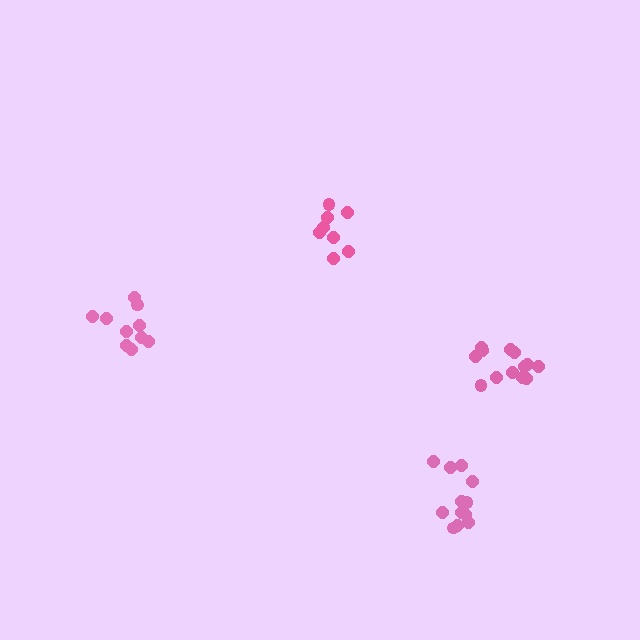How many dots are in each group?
Group 1: 12 dots, Group 2: 13 dots, Group 3: 10 dots, Group 4: 8 dots (43 total).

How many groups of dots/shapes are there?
There are 4 groups.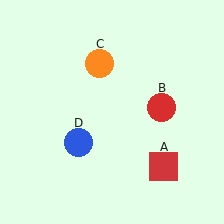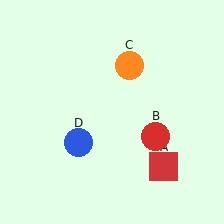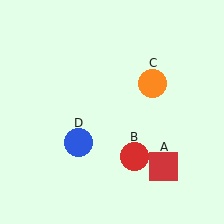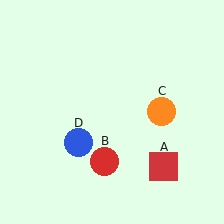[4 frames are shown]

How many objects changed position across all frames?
2 objects changed position: red circle (object B), orange circle (object C).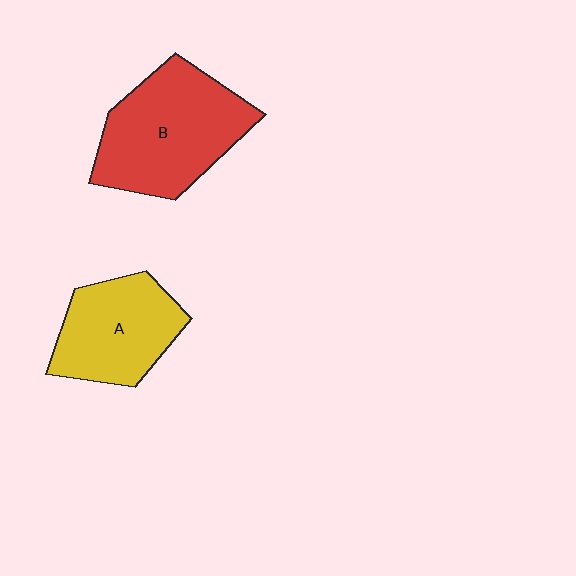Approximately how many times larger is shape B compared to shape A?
Approximately 1.3 times.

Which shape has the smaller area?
Shape A (yellow).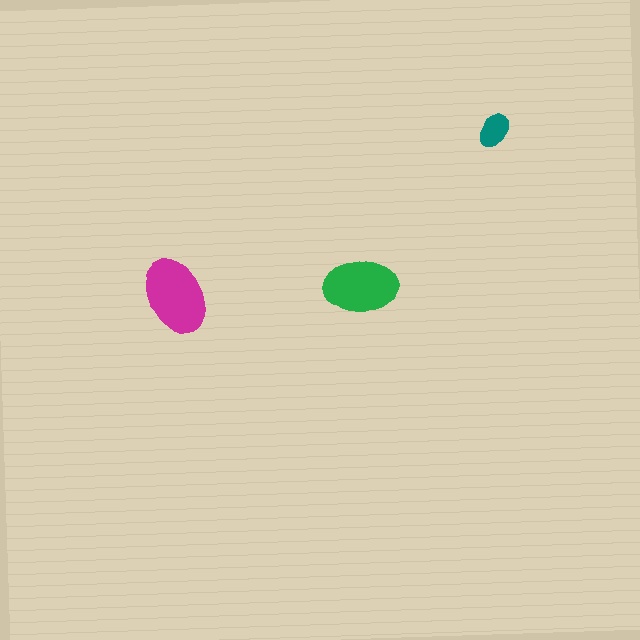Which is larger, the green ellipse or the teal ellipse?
The green one.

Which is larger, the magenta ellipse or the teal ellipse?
The magenta one.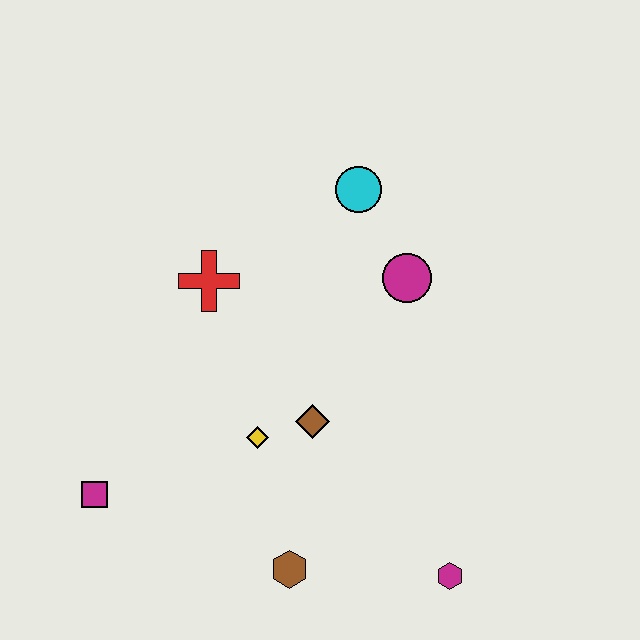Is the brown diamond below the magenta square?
No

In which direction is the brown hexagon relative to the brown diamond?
The brown hexagon is below the brown diamond.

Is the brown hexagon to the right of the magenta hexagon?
No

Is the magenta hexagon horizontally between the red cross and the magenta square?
No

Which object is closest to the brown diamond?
The yellow diamond is closest to the brown diamond.